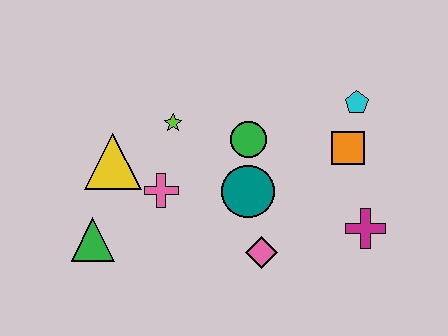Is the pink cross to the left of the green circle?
Yes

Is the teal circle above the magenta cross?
Yes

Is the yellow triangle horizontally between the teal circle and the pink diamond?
No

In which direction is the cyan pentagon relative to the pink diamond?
The cyan pentagon is above the pink diamond.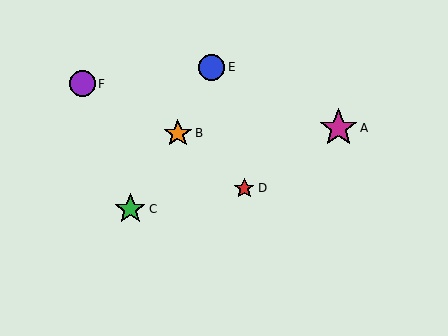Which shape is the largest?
The magenta star (labeled A) is the largest.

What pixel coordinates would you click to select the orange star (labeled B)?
Click at (178, 133) to select the orange star B.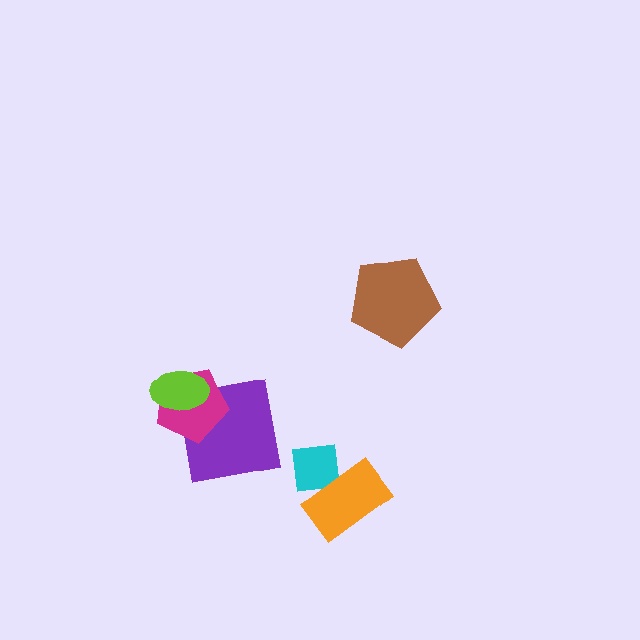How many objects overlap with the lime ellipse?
2 objects overlap with the lime ellipse.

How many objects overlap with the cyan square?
1 object overlaps with the cyan square.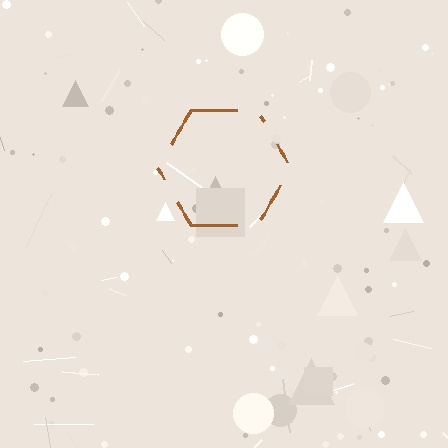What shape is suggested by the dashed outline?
The dashed outline suggests a hexagon.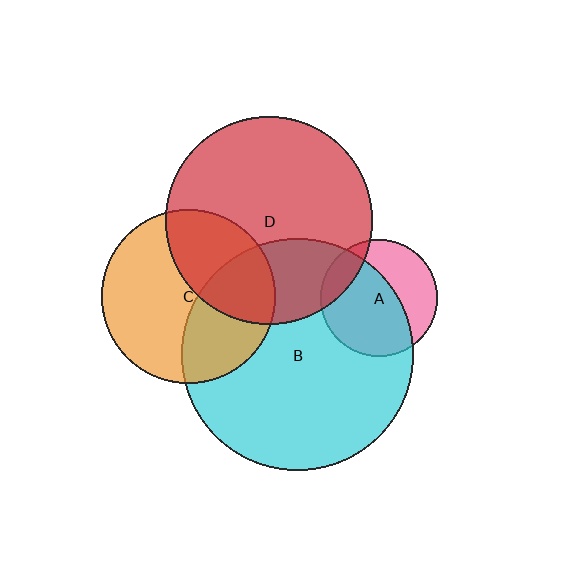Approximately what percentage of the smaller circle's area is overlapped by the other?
Approximately 15%.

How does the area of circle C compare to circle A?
Approximately 2.2 times.